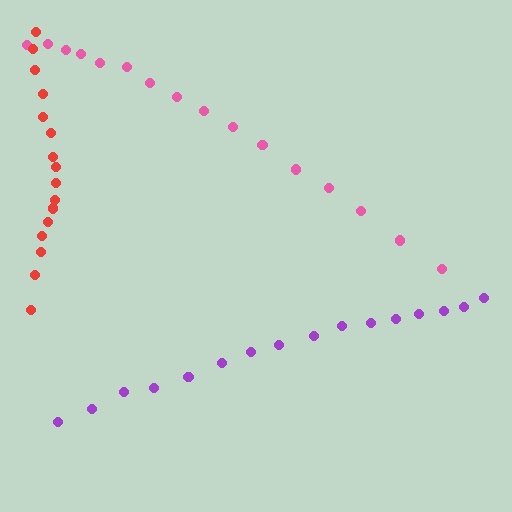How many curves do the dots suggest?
There are 3 distinct paths.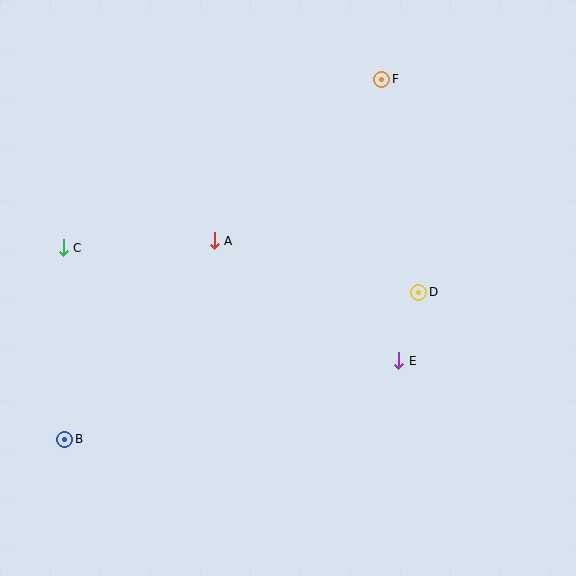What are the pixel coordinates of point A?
Point A is at (214, 241).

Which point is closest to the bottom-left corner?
Point B is closest to the bottom-left corner.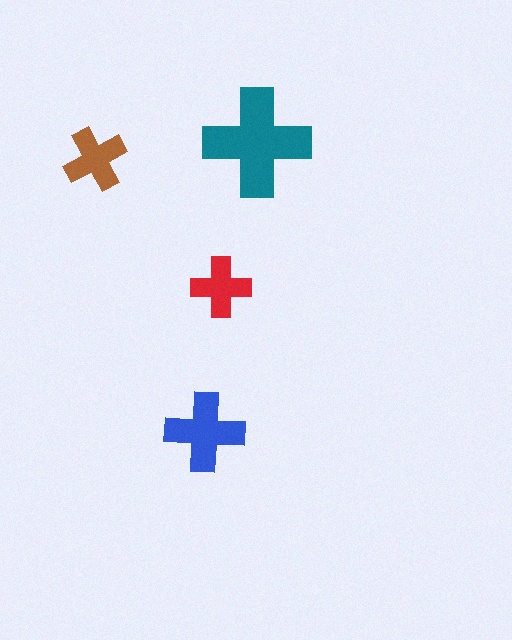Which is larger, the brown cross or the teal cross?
The teal one.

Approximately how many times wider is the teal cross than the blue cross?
About 1.5 times wider.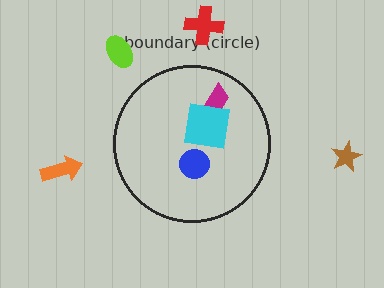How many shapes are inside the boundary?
3 inside, 4 outside.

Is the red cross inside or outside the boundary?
Outside.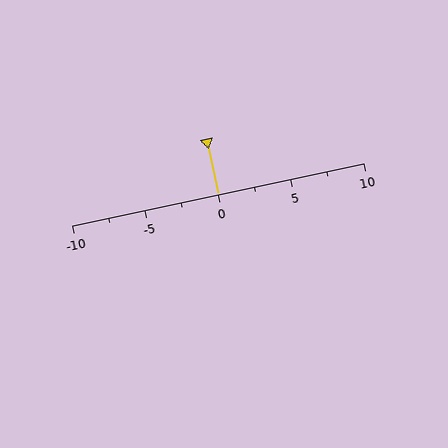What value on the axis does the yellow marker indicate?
The marker indicates approximately 0.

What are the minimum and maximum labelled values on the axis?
The axis runs from -10 to 10.